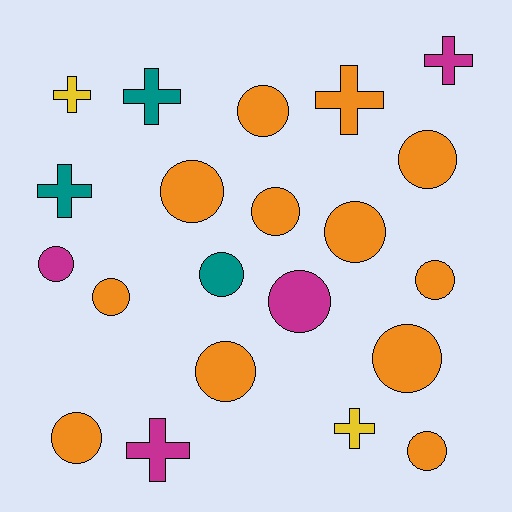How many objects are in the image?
There are 21 objects.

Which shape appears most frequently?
Circle, with 14 objects.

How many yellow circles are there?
There are no yellow circles.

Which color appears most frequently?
Orange, with 12 objects.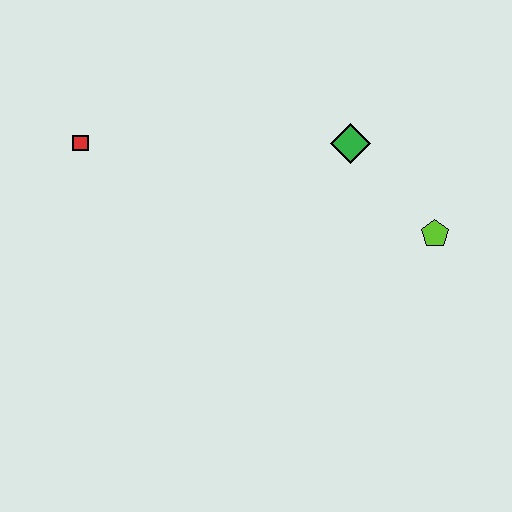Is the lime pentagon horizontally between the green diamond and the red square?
No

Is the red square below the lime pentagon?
No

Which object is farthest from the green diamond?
The red square is farthest from the green diamond.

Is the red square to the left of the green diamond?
Yes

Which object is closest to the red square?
The green diamond is closest to the red square.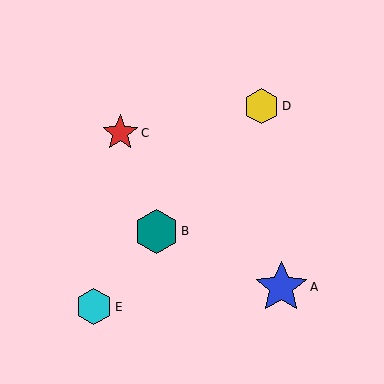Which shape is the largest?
The blue star (labeled A) is the largest.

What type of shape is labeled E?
Shape E is a cyan hexagon.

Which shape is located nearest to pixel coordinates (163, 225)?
The teal hexagon (labeled B) at (156, 231) is nearest to that location.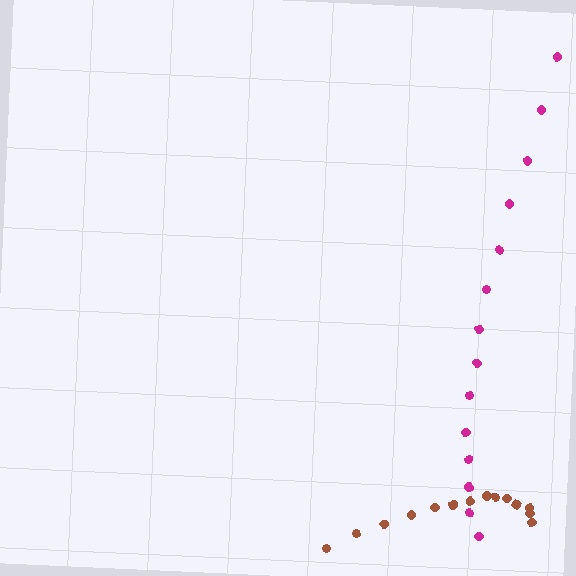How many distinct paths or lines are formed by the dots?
There are 2 distinct paths.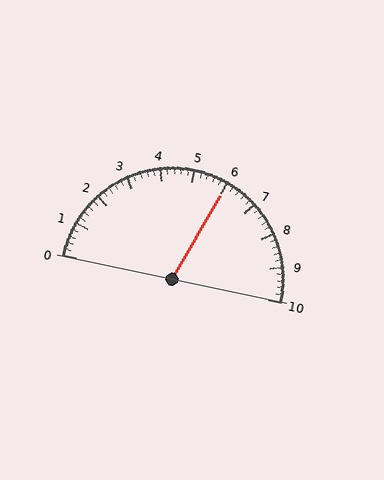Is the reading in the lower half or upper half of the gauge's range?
The reading is in the upper half of the range (0 to 10).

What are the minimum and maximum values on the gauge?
The gauge ranges from 0 to 10.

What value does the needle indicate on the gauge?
The needle indicates approximately 6.0.